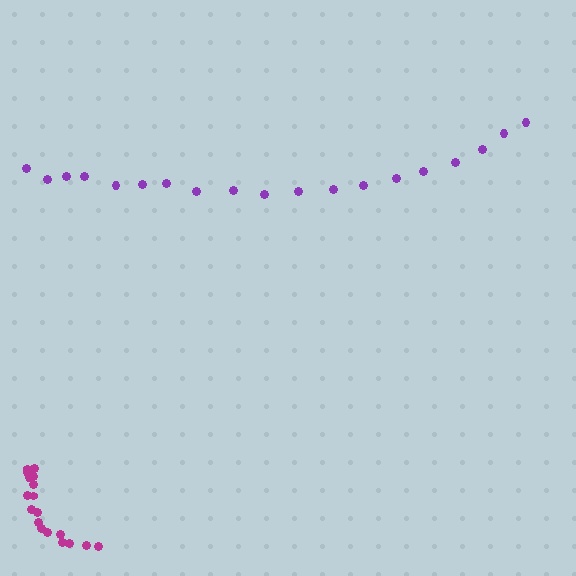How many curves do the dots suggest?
There are 2 distinct paths.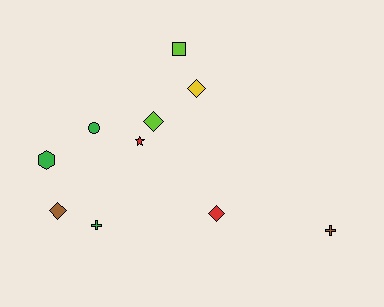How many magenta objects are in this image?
There are no magenta objects.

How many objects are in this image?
There are 10 objects.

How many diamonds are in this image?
There are 4 diamonds.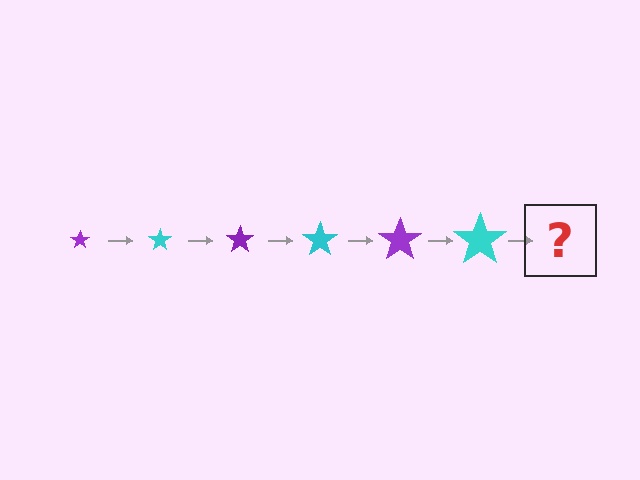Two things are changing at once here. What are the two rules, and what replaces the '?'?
The two rules are that the star grows larger each step and the color cycles through purple and cyan. The '?' should be a purple star, larger than the previous one.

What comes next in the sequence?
The next element should be a purple star, larger than the previous one.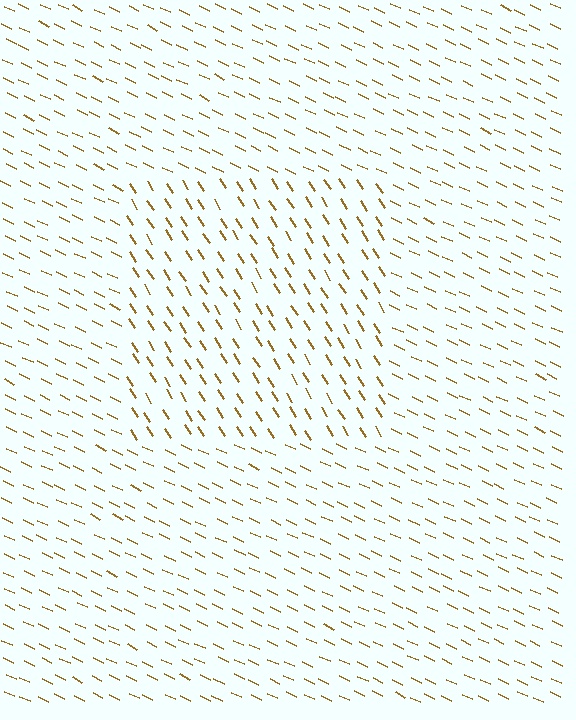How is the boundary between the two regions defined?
The boundary is defined purely by a change in line orientation (approximately 32 degrees difference). All lines are the same color and thickness.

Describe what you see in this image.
The image is filled with small brown line segments. A rectangle region in the image has lines oriented differently from the surrounding lines, creating a visible texture boundary.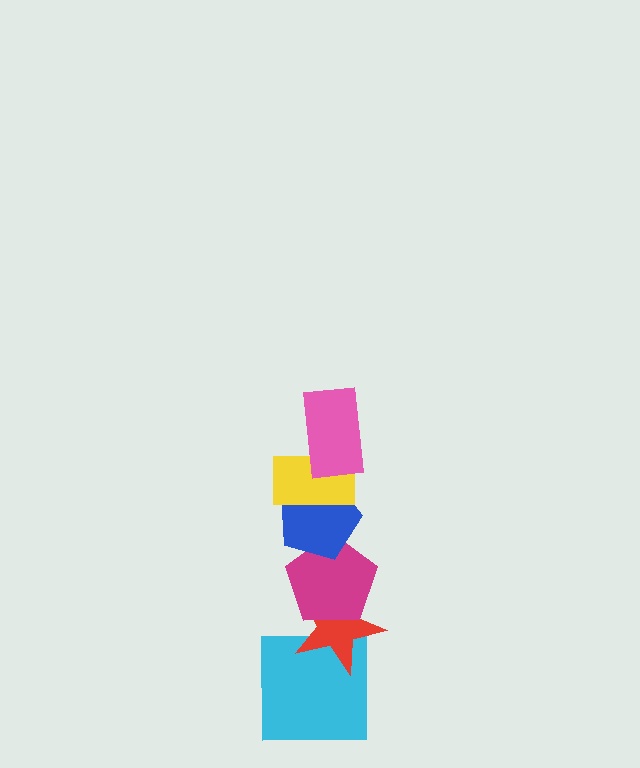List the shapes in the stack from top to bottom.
From top to bottom: the pink rectangle, the yellow rectangle, the blue pentagon, the magenta pentagon, the red star, the cyan square.